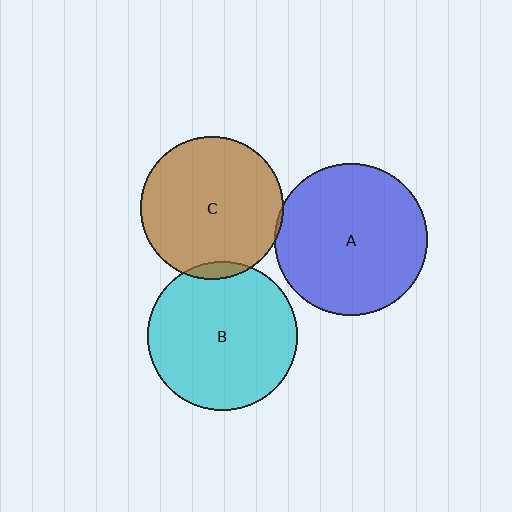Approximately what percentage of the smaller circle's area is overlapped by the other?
Approximately 5%.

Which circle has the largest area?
Circle A (blue).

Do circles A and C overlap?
Yes.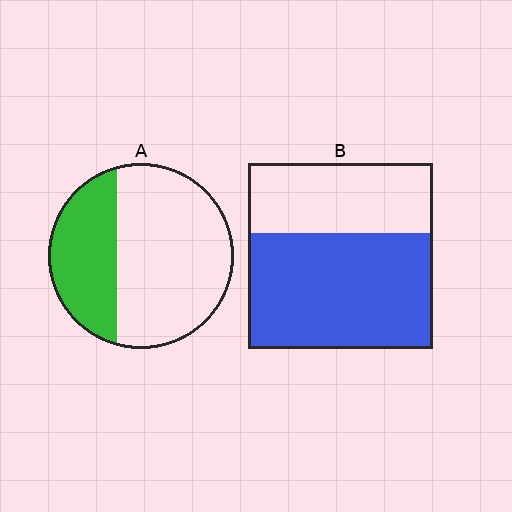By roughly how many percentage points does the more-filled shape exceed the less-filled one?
By roughly 30 percentage points (B over A).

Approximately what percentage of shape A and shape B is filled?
A is approximately 35% and B is approximately 60%.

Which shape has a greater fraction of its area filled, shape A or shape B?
Shape B.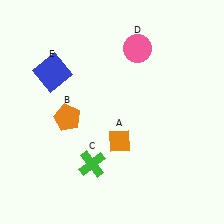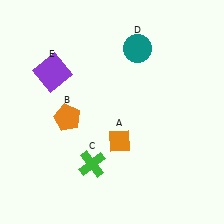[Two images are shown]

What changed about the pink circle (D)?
In Image 1, D is pink. In Image 2, it changed to teal.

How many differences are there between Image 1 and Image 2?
There are 2 differences between the two images.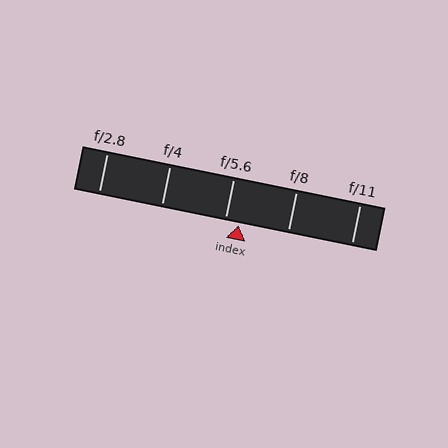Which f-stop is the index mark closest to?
The index mark is closest to f/5.6.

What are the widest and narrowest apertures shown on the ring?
The widest aperture shown is f/2.8 and the narrowest is f/11.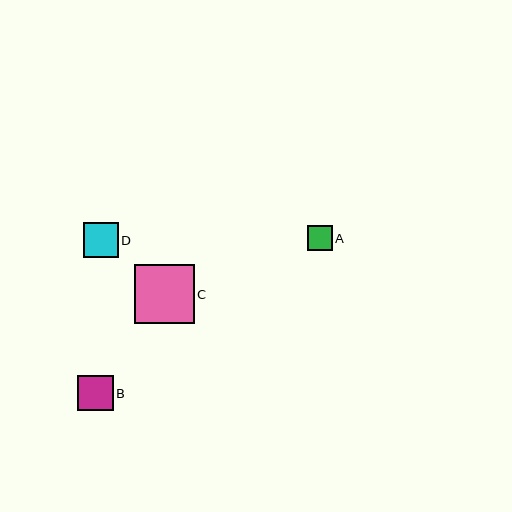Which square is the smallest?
Square A is the smallest with a size of approximately 25 pixels.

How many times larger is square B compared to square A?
Square B is approximately 1.4 times the size of square A.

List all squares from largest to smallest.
From largest to smallest: C, B, D, A.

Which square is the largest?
Square C is the largest with a size of approximately 59 pixels.